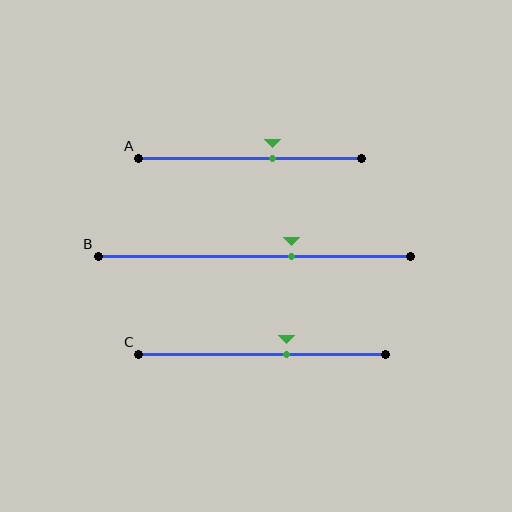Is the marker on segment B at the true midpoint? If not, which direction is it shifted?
No, the marker on segment B is shifted to the right by about 12% of the segment length.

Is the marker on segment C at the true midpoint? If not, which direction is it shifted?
No, the marker on segment C is shifted to the right by about 10% of the segment length.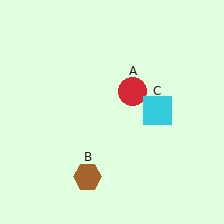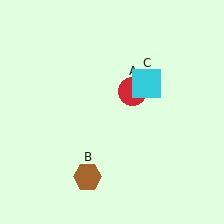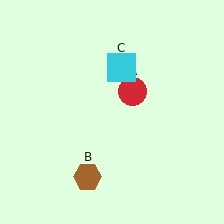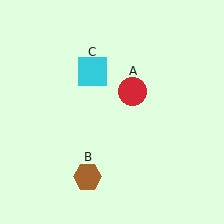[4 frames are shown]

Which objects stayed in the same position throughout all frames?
Red circle (object A) and brown hexagon (object B) remained stationary.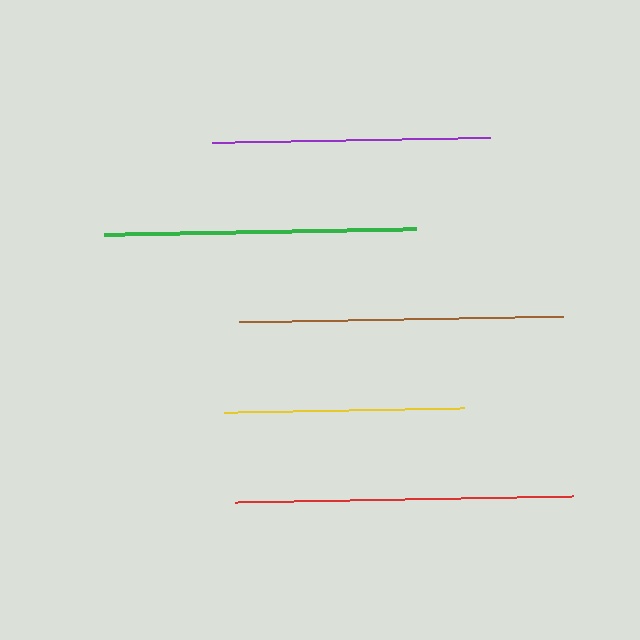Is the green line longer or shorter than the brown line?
The brown line is longer than the green line.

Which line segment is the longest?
The red line is the longest at approximately 338 pixels.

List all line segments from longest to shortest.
From longest to shortest: red, brown, green, purple, yellow.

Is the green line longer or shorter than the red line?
The red line is longer than the green line.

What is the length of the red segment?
The red segment is approximately 338 pixels long.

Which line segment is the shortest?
The yellow line is the shortest at approximately 240 pixels.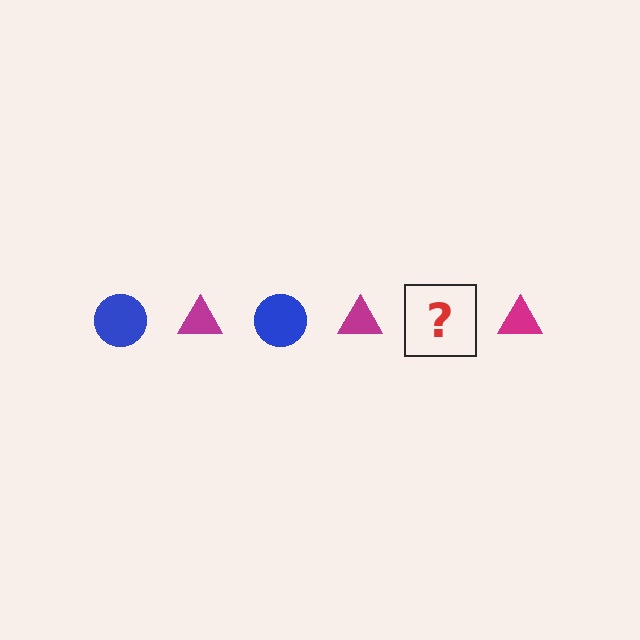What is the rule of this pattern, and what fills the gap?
The rule is that the pattern alternates between blue circle and magenta triangle. The gap should be filled with a blue circle.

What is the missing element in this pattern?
The missing element is a blue circle.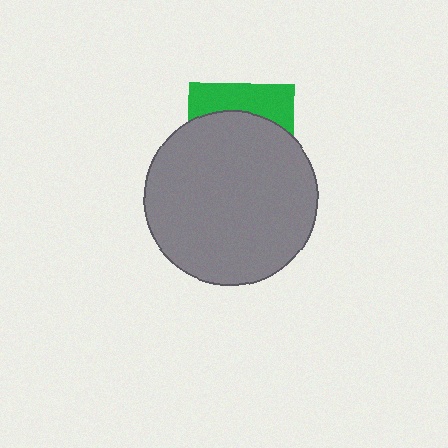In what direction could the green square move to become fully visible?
The green square could move up. That would shift it out from behind the gray circle entirely.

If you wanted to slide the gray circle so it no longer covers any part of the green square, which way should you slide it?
Slide it down — that is the most direct way to separate the two shapes.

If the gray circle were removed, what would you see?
You would see the complete green square.